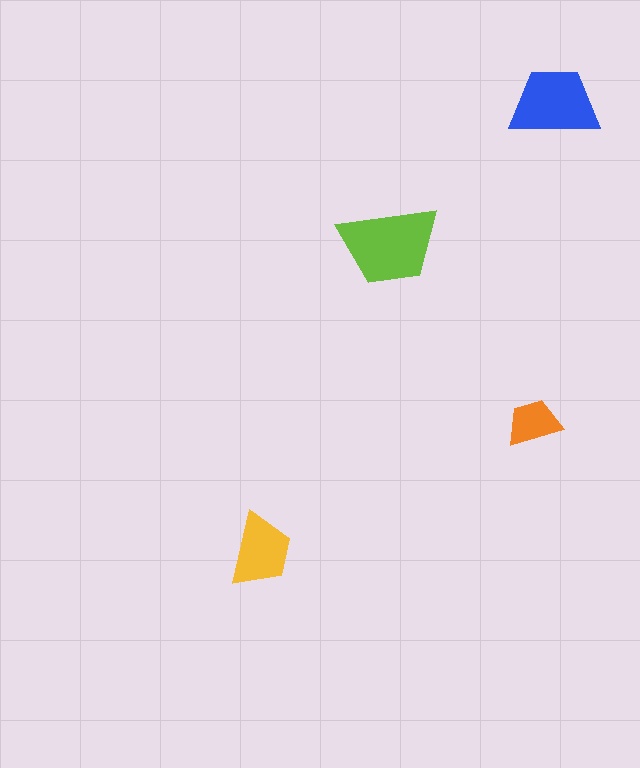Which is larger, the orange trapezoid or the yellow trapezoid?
The yellow one.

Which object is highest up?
The blue trapezoid is topmost.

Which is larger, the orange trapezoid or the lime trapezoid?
The lime one.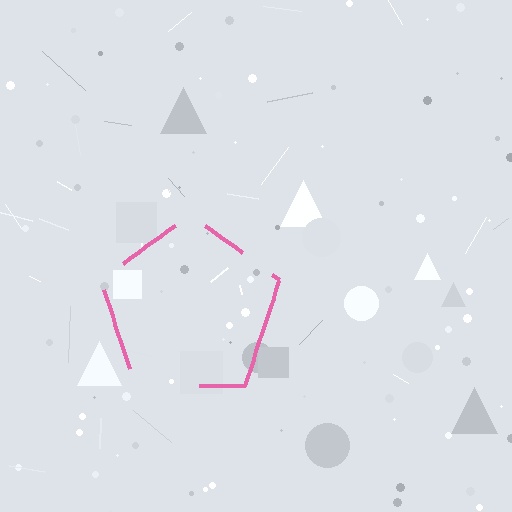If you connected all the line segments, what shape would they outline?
They would outline a pentagon.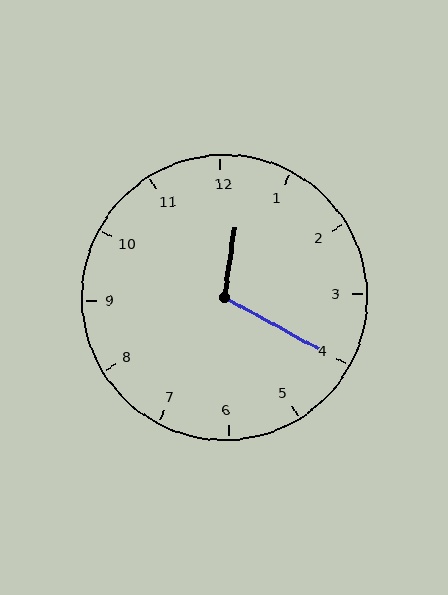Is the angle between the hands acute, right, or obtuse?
It is obtuse.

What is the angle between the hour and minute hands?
Approximately 110 degrees.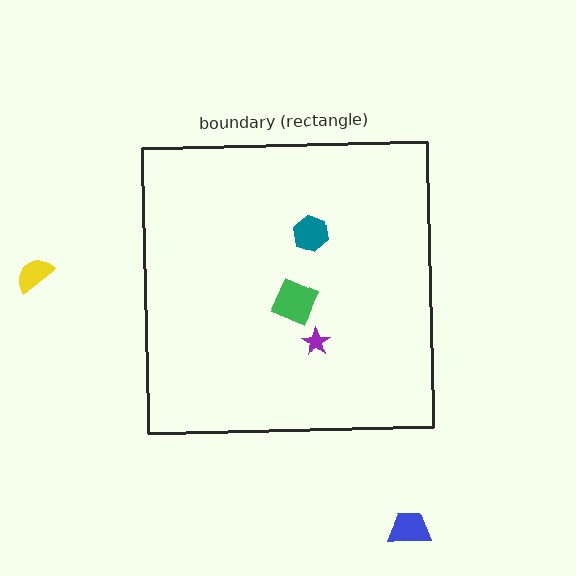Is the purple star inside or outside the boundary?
Inside.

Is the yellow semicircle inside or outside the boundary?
Outside.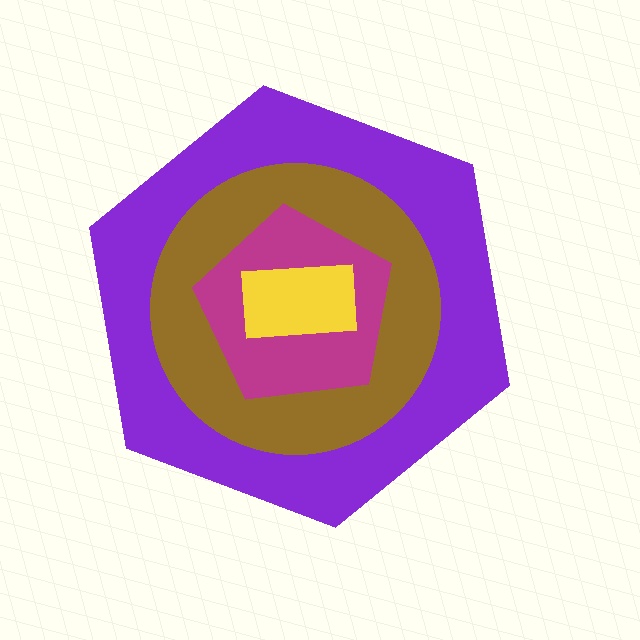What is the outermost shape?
The purple hexagon.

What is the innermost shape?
The yellow rectangle.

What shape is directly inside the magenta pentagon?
The yellow rectangle.